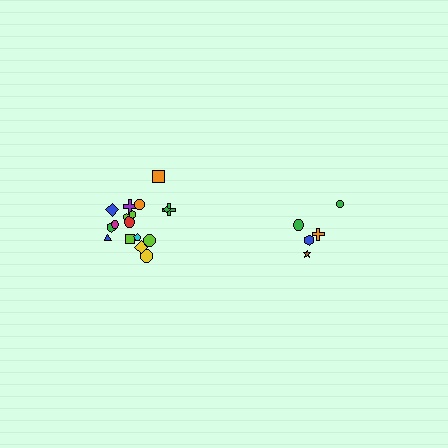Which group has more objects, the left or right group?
The left group.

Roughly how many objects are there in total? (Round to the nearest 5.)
Roughly 25 objects in total.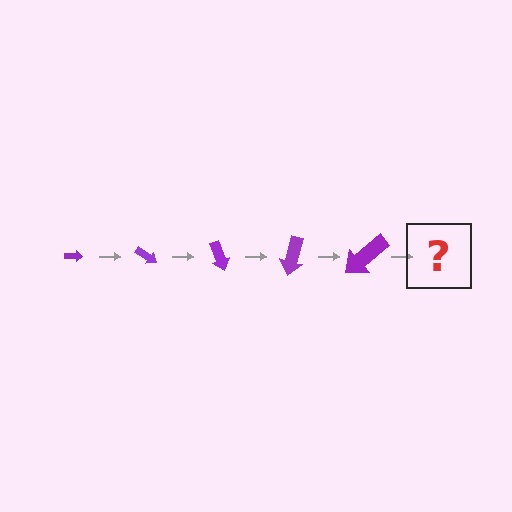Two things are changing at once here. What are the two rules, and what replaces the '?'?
The two rules are that the arrow grows larger each step and it rotates 35 degrees each step. The '?' should be an arrow, larger than the previous one and rotated 175 degrees from the start.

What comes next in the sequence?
The next element should be an arrow, larger than the previous one and rotated 175 degrees from the start.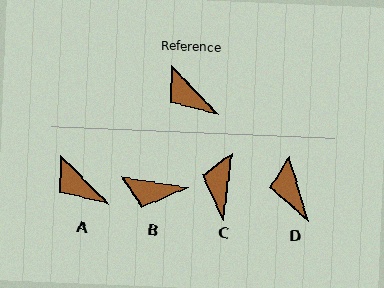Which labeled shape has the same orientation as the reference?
A.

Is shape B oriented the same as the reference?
No, it is off by about 37 degrees.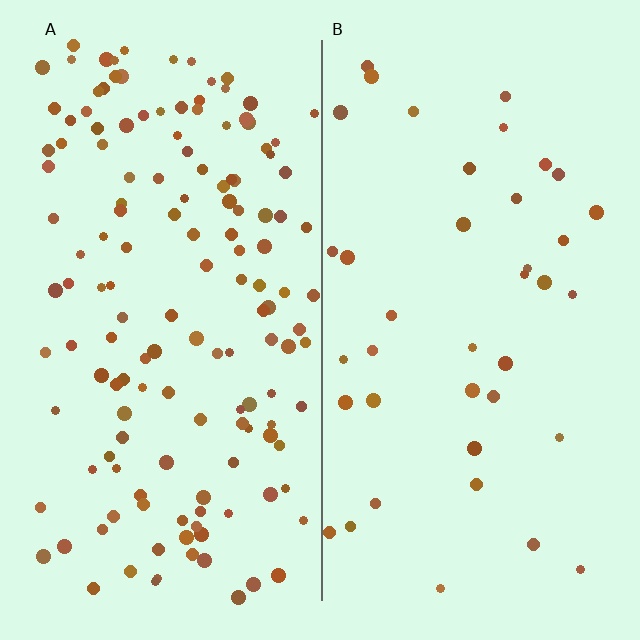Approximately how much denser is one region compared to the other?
Approximately 3.7× — region A over region B.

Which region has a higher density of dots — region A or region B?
A (the left).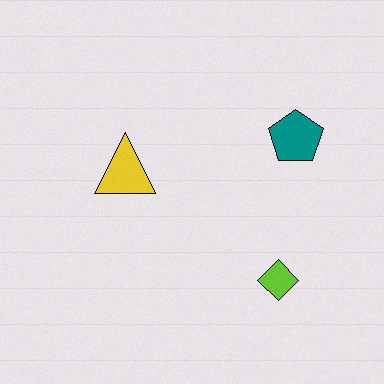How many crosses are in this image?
There are no crosses.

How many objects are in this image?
There are 3 objects.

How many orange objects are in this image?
There are no orange objects.